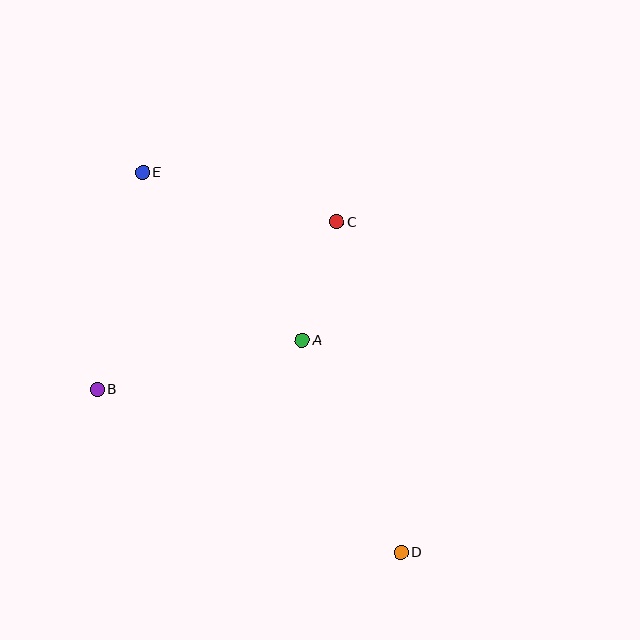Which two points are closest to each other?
Points A and C are closest to each other.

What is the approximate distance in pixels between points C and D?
The distance between C and D is approximately 337 pixels.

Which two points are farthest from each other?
Points D and E are farthest from each other.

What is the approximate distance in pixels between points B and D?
The distance between B and D is approximately 344 pixels.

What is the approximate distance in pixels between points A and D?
The distance between A and D is approximately 234 pixels.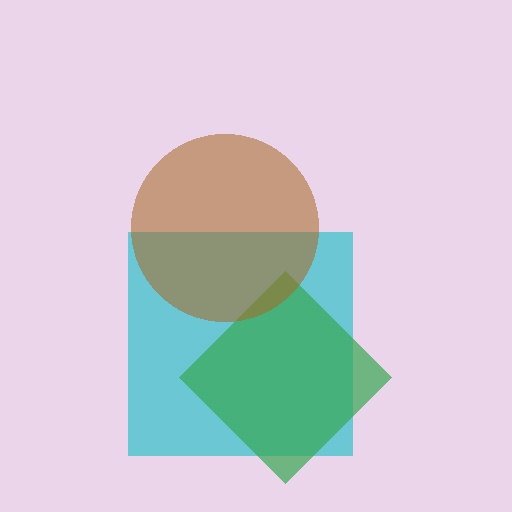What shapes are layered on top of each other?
The layered shapes are: a cyan square, a green diamond, a brown circle.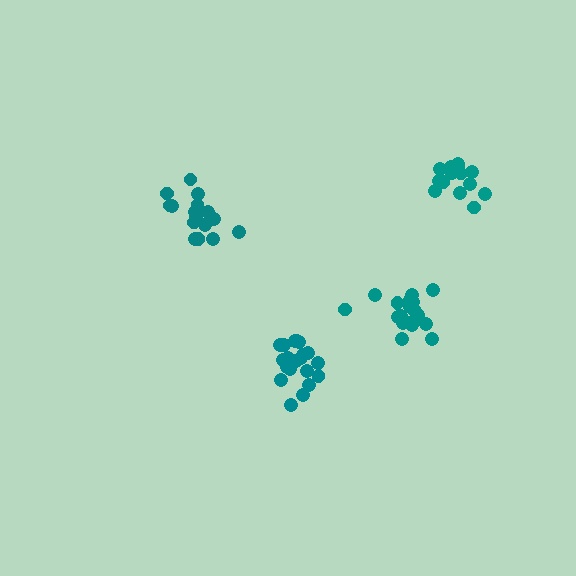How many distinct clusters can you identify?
There are 4 distinct clusters.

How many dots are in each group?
Group 1: 16 dots, Group 2: 20 dots, Group 3: 16 dots, Group 4: 19 dots (71 total).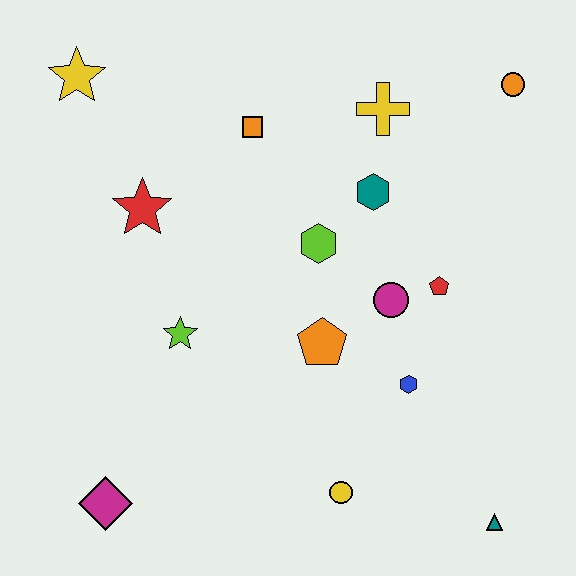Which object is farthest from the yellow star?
The teal triangle is farthest from the yellow star.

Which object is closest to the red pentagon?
The magenta circle is closest to the red pentagon.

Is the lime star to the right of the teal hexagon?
No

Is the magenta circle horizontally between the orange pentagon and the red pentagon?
Yes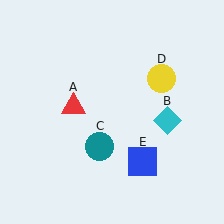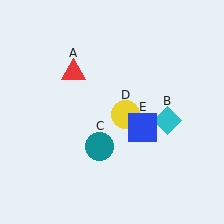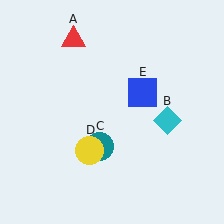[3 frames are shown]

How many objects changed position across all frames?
3 objects changed position: red triangle (object A), yellow circle (object D), blue square (object E).